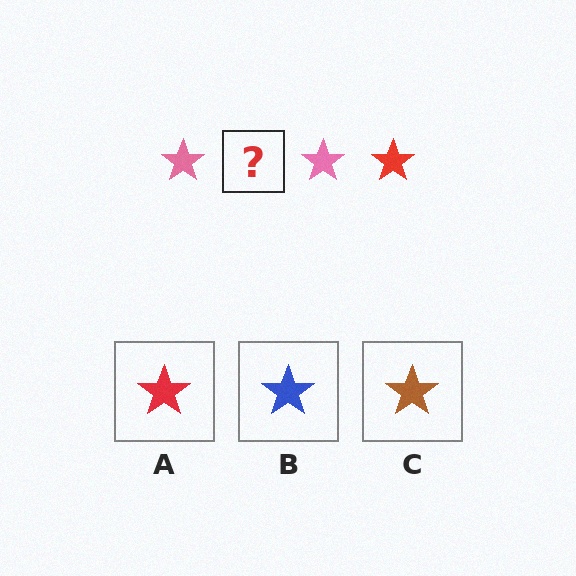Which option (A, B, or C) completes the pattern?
A.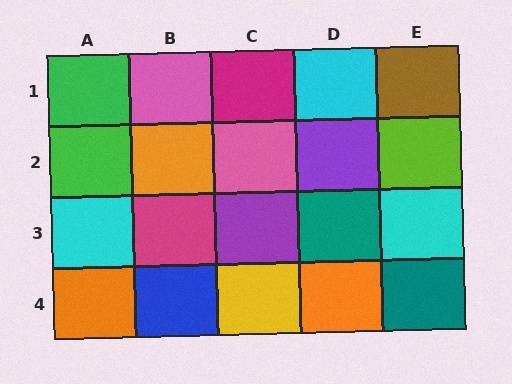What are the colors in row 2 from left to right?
Green, orange, pink, purple, lime.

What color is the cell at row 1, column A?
Green.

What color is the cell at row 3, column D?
Teal.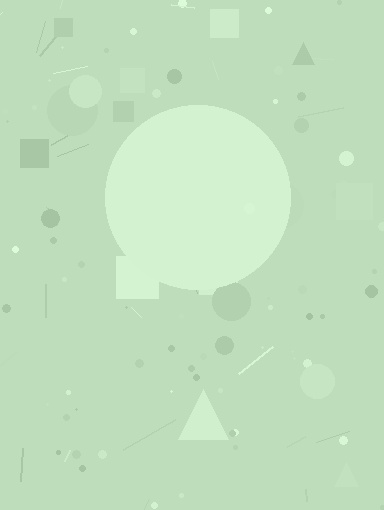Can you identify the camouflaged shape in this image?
The camouflaged shape is a circle.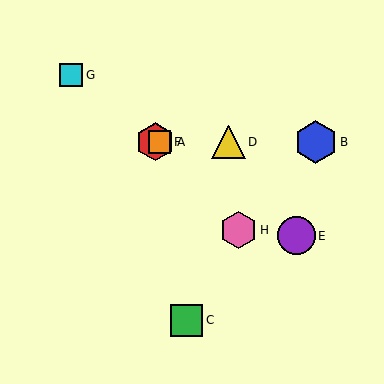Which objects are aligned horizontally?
Objects A, B, D, F are aligned horizontally.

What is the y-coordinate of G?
Object G is at y≈75.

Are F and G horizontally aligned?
No, F is at y≈142 and G is at y≈75.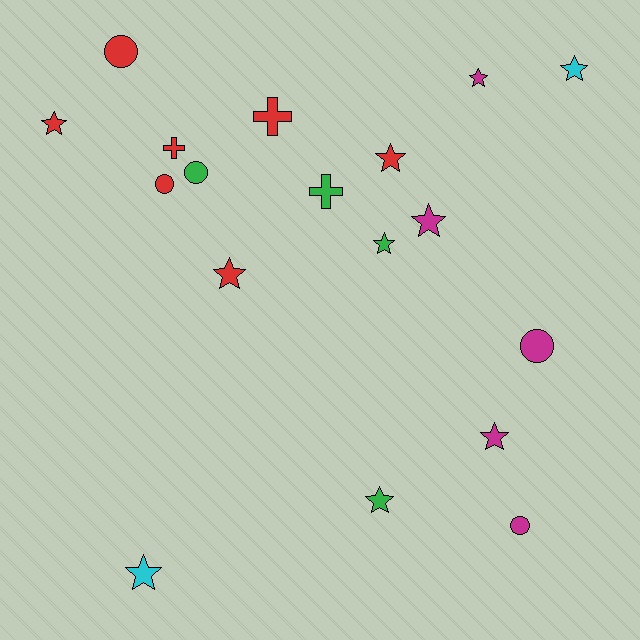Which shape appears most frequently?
Star, with 10 objects.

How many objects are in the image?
There are 18 objects.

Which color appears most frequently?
Red, with 7 objects.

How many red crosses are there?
There are 2 red crosses.